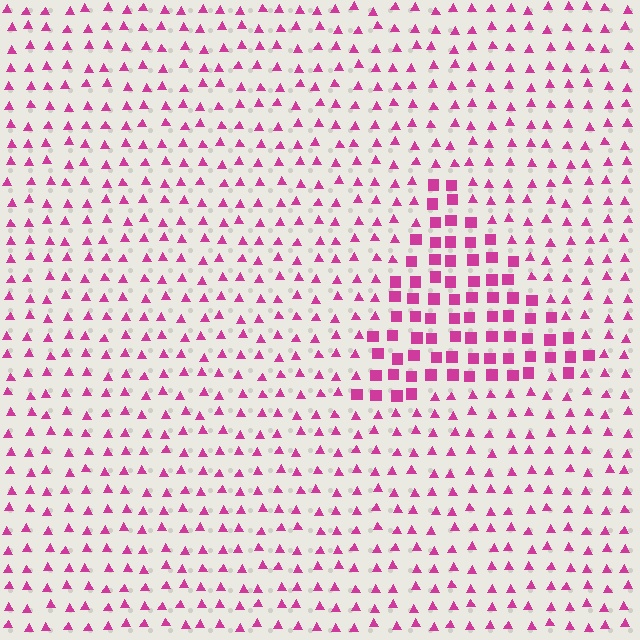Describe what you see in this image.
The image is filled with small magenta elements arranged in a uniform grid. A triangle-shaped region contains squares, while the surrounding area contains triangles. The boundary is defined purely by the change in element shape.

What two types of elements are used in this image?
The image uses squares inside the triangle region and triangles outside it.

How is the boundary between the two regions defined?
The boundary is defined by a change in element shape: squares inside vs. triangles outside. All elements share the same color and spacing.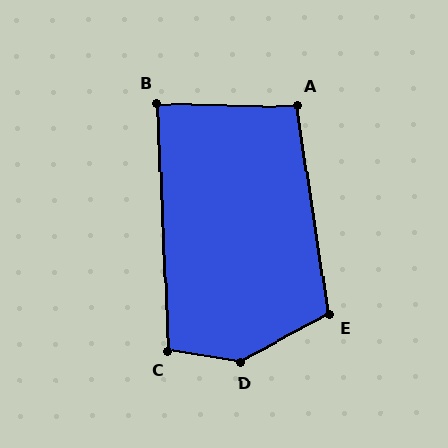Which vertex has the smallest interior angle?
B, at approximately 86 degrees.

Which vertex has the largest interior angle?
D, at approximately 143 degrees.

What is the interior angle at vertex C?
Approximately 101 degrees (obtuse).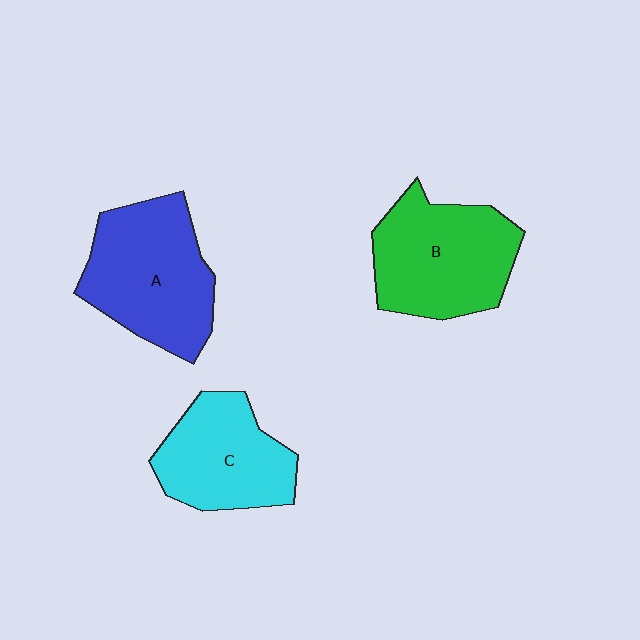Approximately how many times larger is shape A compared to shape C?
Approximately 1.2 times.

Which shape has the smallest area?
Shape C (cyan).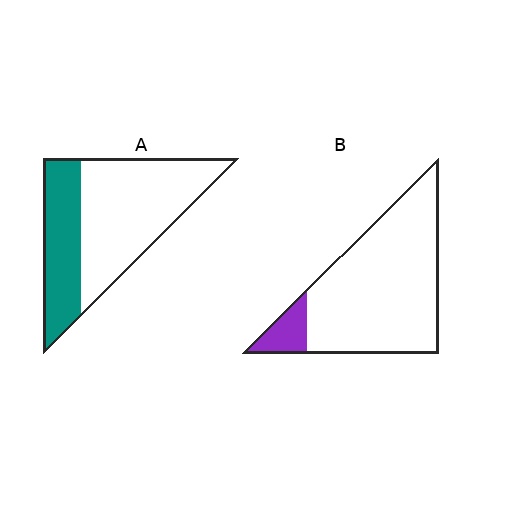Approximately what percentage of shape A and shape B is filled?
A is approximately 35% and B is approximately 10%.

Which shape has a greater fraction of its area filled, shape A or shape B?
Shape A.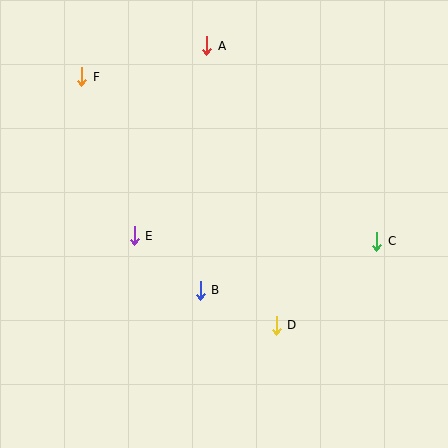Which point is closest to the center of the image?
Point B at (200, 290) is closest to the center.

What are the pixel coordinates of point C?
Point C is at (377, 241).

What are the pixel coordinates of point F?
Point F is at (82, 77).